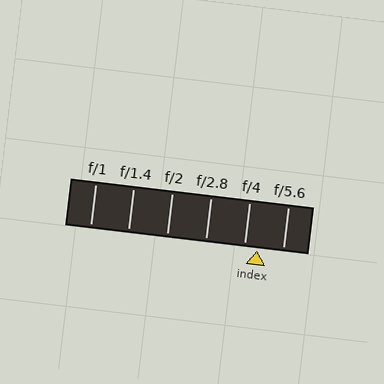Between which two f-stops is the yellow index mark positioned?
The index mark is between f/4 and f/5.6.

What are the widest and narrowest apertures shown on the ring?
The widest aperture shown is f/1 and the narrowest is f/5.6.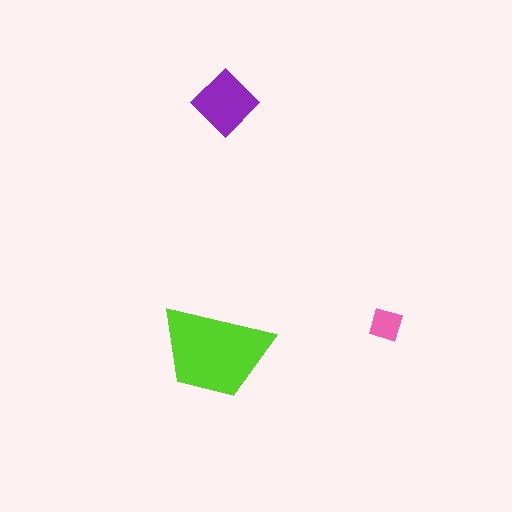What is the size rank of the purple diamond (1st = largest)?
2nd.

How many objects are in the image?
There are 3 objects in the image.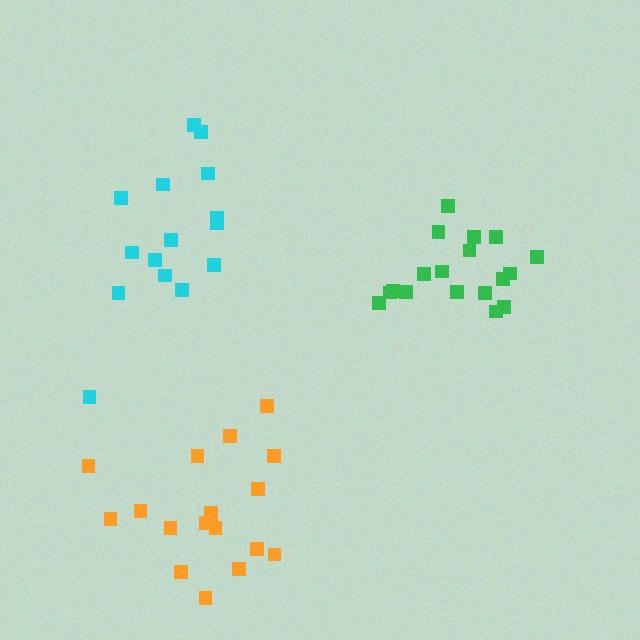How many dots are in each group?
Group 1: 18 dots, Group 2: 15 dots, Group 3: 18 dots (51 total).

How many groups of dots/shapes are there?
There are 3 groups.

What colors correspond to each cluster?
The clusters are colored: orange, cyan, green.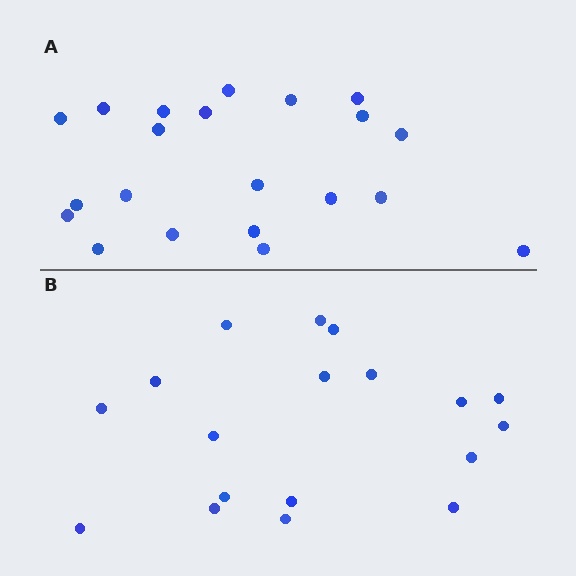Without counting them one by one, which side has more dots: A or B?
Region A (the top region) has more dots.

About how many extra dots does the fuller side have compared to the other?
Region A has just a few more — roughly 2 or 3 more dots than region B.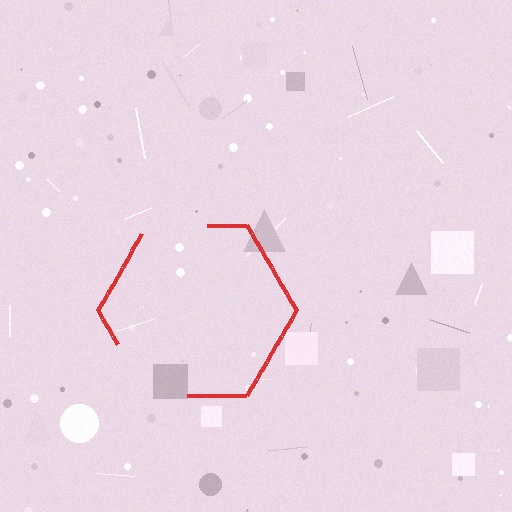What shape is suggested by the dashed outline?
The dashed outline suggests a hexagon.